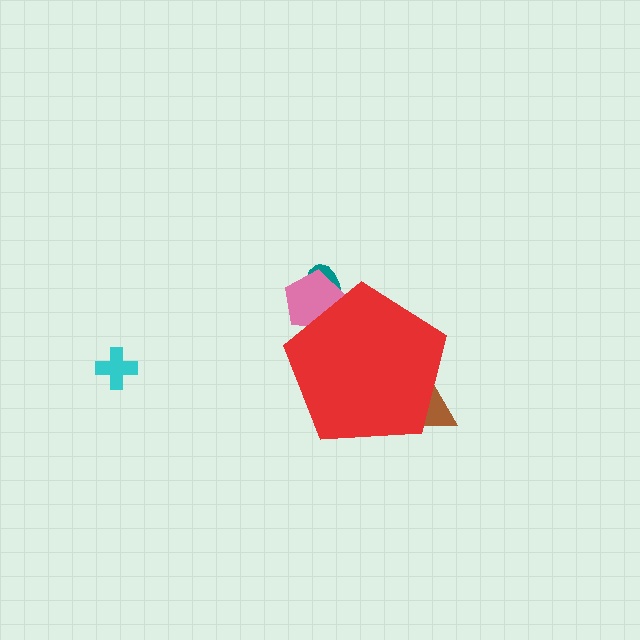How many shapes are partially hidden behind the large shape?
3 shapes are partially hidden.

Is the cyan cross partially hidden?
No, the cyan cross is fully visible.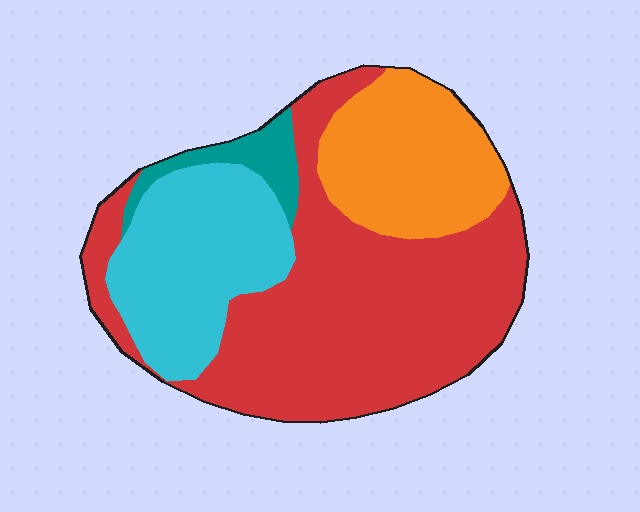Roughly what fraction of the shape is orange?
Orange covers 21% of the shape.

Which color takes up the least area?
Teal, at roughly 5%.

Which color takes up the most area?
Red, at roughly 50%.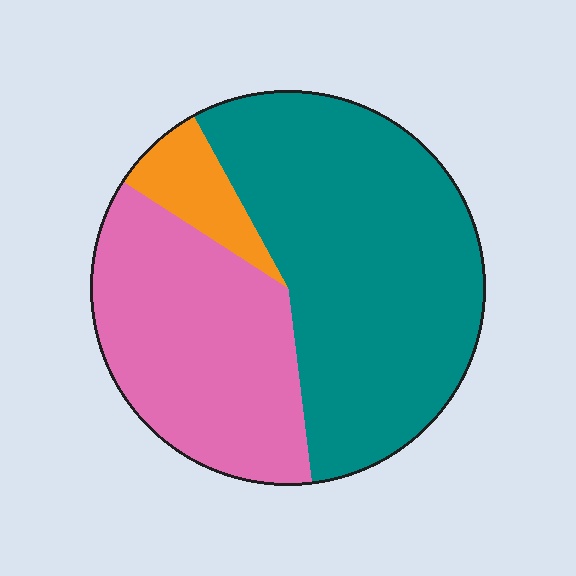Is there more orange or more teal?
Teal.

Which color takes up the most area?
Teal, at roughly 55%.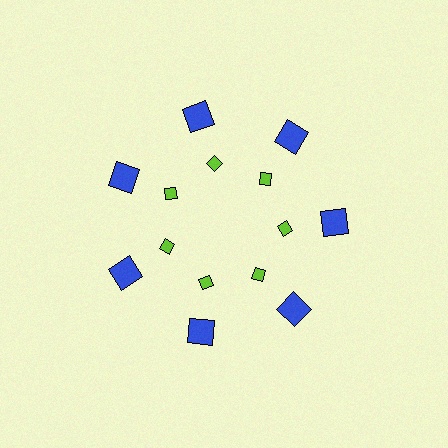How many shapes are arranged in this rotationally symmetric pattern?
There are 14 shapes, arranged in 7 groups of 2.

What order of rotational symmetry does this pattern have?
This pattern has 7-fold rotational symmetry.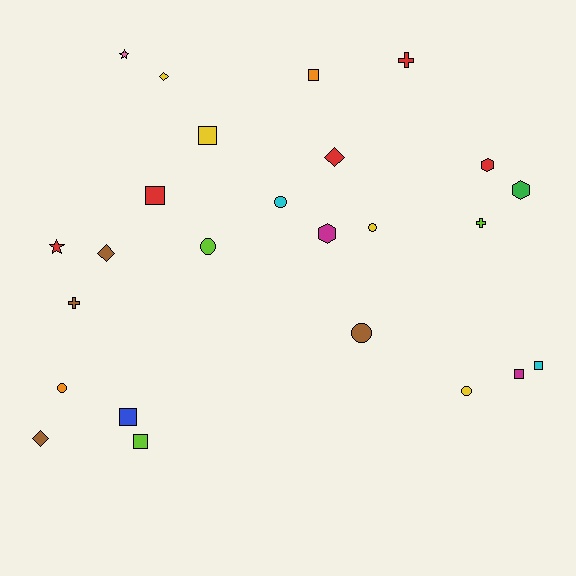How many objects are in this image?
There are 25 objects.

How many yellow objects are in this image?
There are 4 yellow objects.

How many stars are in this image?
There are 2 stars.